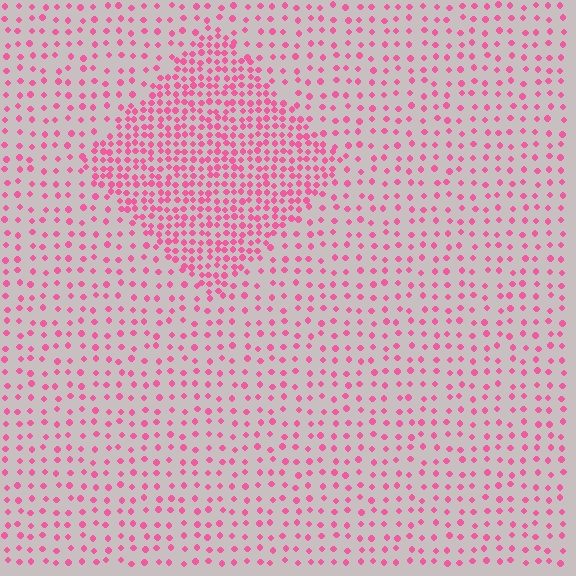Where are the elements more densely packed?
The elements are more densely packed inside the diamond boundary.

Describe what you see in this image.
The image contains small pink elements arranged at two different densities. A diamond-shaped region is visible where the elements are more densely packed than the surrounding area.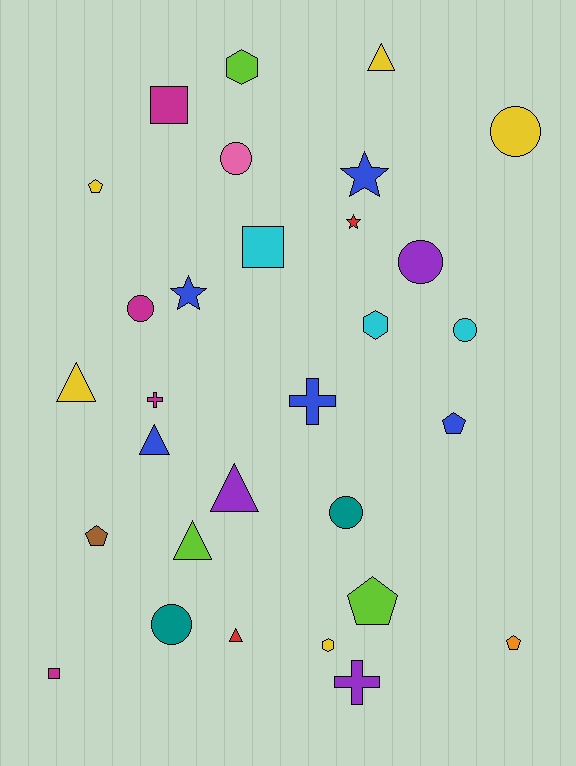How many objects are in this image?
There are 30 objects.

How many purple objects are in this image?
There are 3 purple objects.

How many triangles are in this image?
There are 6 triangles.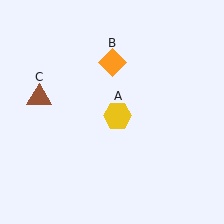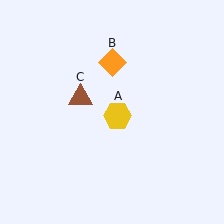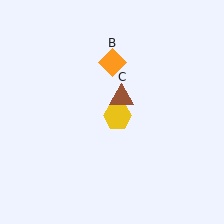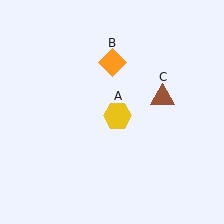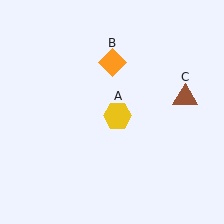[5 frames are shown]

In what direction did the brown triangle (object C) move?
The brown triangle (object C) moved right.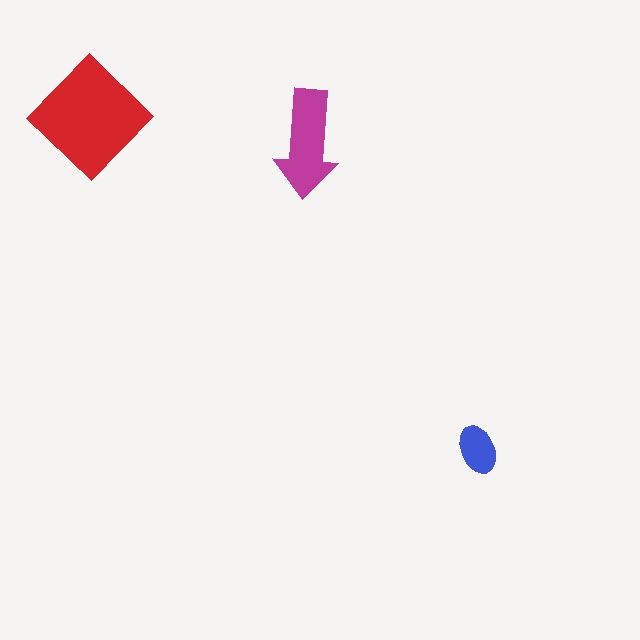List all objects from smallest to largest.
The blue ellipse, the magenta arrow, the red diamond.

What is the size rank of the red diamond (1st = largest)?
1st.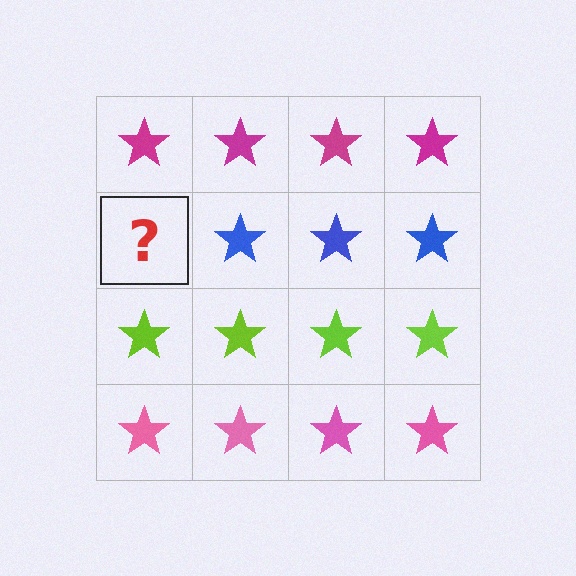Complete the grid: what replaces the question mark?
The question mark should be replaced with a blue star.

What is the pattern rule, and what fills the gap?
The rule is that each row has a consistent color. The gap should be filled with a blue star.